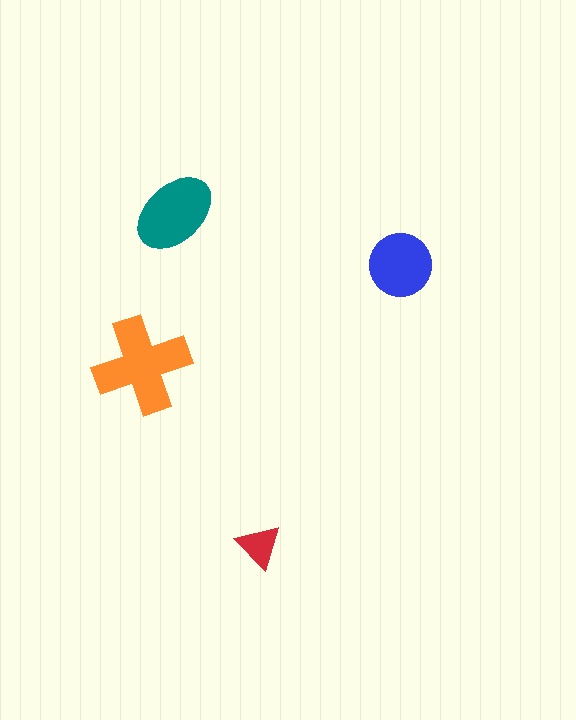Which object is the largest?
The orange cross.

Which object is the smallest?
The red triangle.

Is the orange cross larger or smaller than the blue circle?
Larger.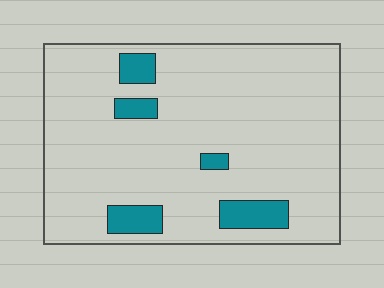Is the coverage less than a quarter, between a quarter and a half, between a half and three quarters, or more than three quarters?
Less than a quarter.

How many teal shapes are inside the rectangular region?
5.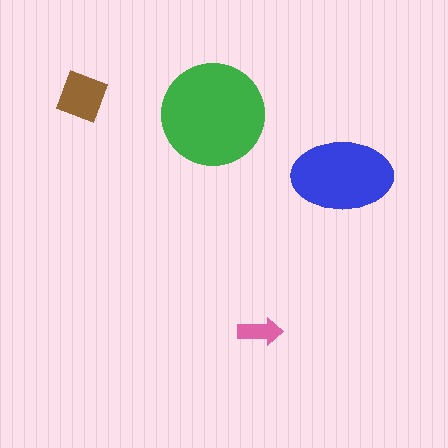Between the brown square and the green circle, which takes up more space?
The green circle.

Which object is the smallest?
The pink arrow.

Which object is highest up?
The brown square is topmost.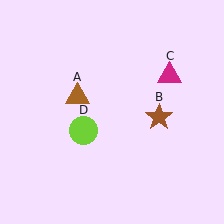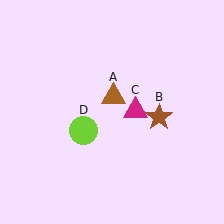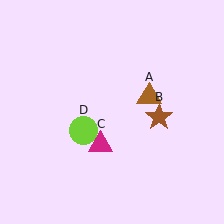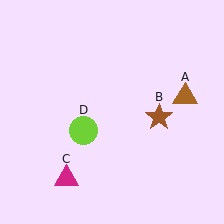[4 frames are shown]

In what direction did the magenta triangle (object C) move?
The magenta triangle (object C) moved down and to the left.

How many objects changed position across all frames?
2 objects changed position: brown triangle (object A), magenta triangle (object C).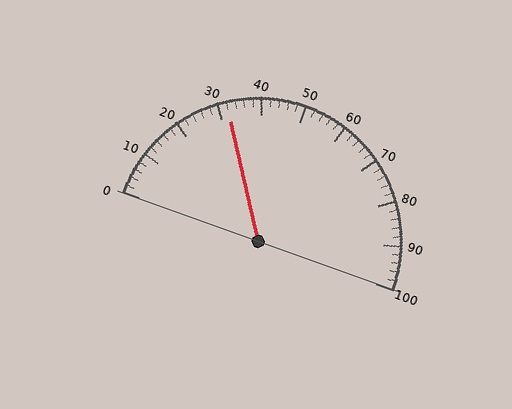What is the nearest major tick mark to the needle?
The nearest major tick mark is 30.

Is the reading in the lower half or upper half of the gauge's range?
The reading is in the lower half of the range (0 to 100).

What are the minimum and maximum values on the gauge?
The gauge ranges from 0 to 100.